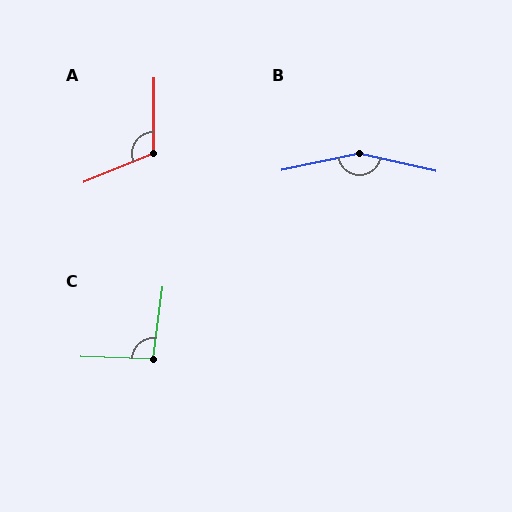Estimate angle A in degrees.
Approximately 113 degrees.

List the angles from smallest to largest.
C (96°), A (113°), B (155°).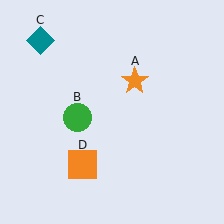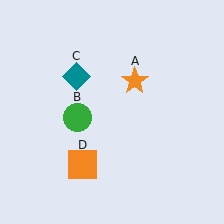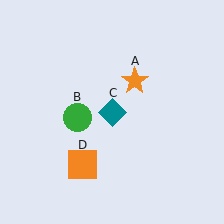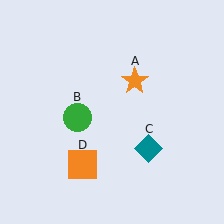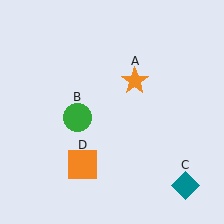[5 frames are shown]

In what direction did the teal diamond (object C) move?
The teal diamond (object C) moved down and to the right.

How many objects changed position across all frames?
1 object changed position: teal diamond (object C).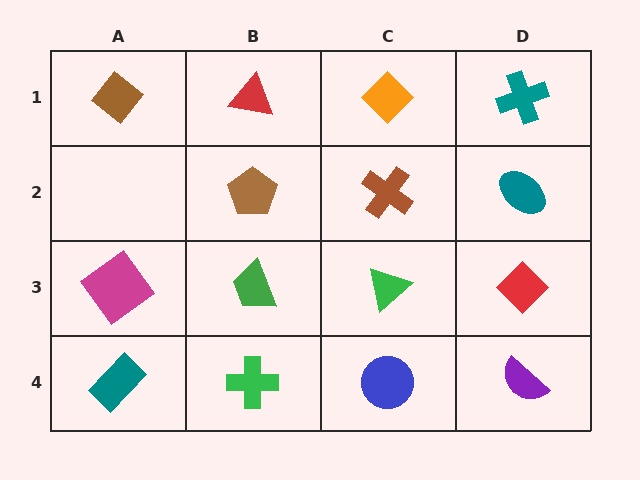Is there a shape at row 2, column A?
No, that cell is empty.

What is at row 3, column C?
A green triangle.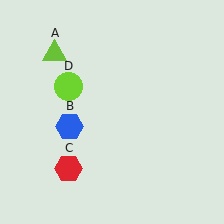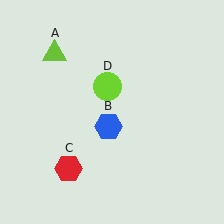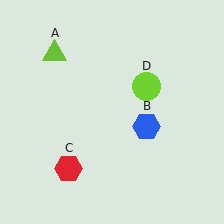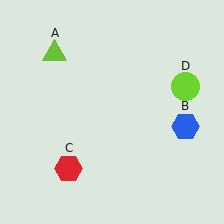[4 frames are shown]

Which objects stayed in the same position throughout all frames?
Lime triangle (object A) and red hexagon (object C) remained stationary.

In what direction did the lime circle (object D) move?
The lime circle (object D) moved right.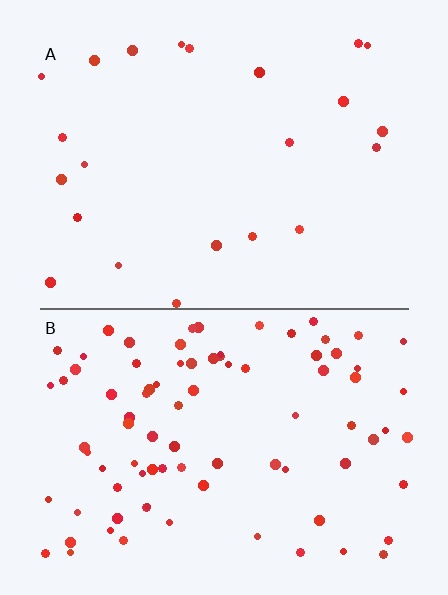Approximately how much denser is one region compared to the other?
Approximately 3.9× — region B over region A.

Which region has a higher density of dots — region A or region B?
B (the bottom).